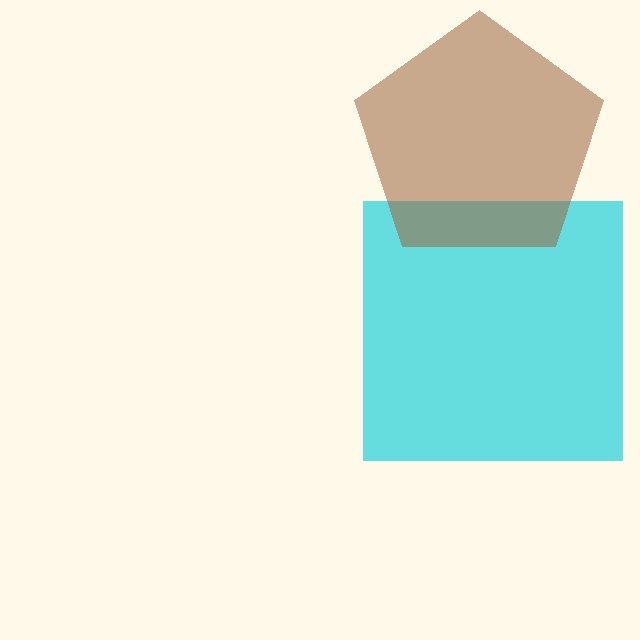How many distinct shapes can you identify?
There are 2 distinct shapes: a cyan square, a brown pentagon.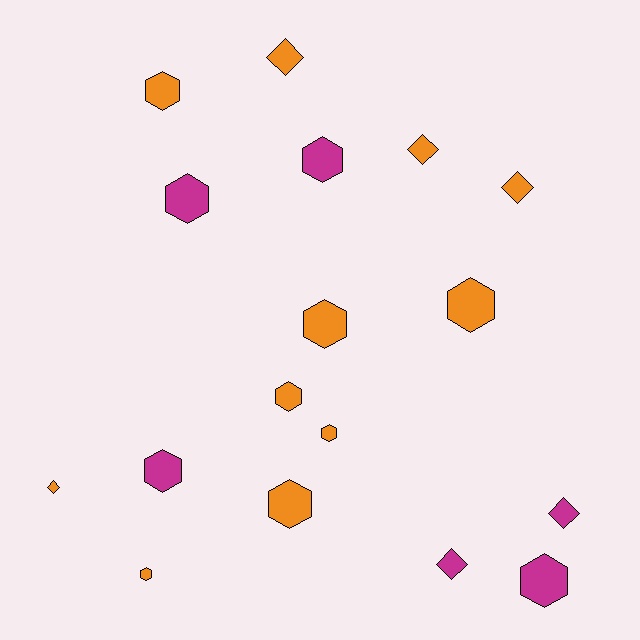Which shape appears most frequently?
Hexagon, with 11 objects.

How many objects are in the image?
There are 17 objects.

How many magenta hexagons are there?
There are 4 magenta hexagons.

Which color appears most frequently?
Orange, with 11 objects.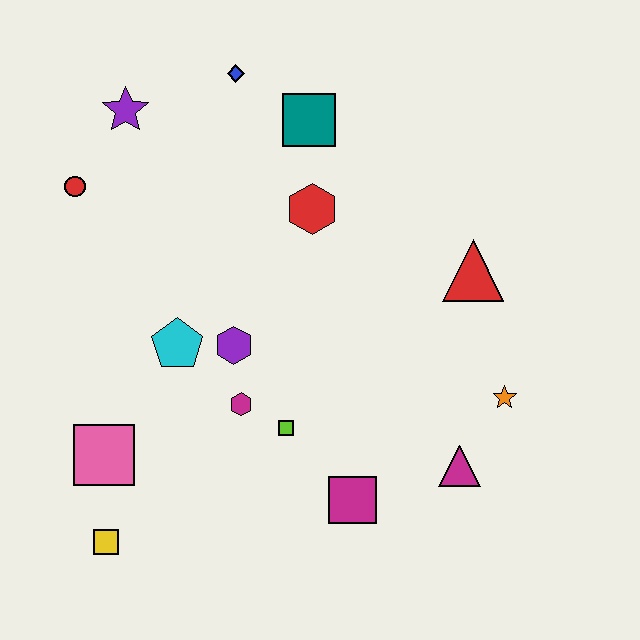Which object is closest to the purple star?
The red circle is closest to the purple star.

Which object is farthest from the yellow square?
The blue diamond is farthest from the yellow square.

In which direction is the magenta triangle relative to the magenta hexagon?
The magenta triangle is to the right of the magenta hexagon.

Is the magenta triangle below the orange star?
Yes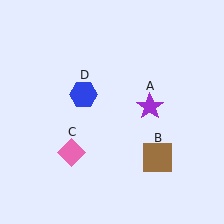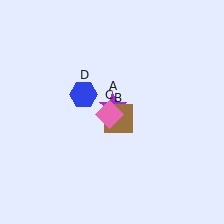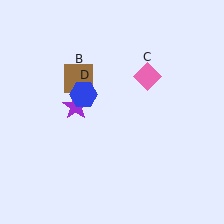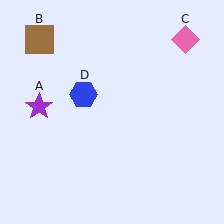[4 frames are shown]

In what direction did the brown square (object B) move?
The brown square (object B) moved up and to the left.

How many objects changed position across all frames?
3 objects changed position: purple star (object A), brown square (object B), pink diamond (object C).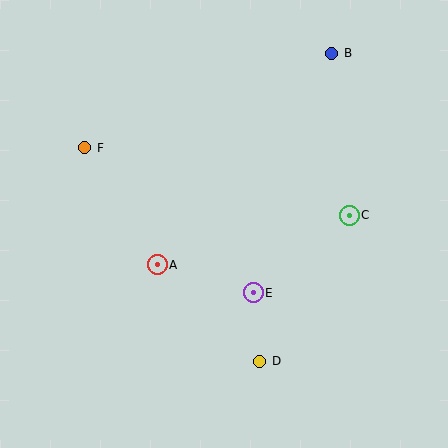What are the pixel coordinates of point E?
Point E is at (253, 293).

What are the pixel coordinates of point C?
Point C is at (349, 215).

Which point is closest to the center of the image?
Point E at (253, 293) is closest to the center.